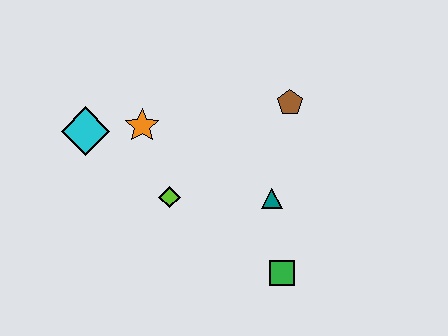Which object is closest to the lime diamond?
The orange star is closest to the lime diamond.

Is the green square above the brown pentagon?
No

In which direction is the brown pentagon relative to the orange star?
The brown pentagon is to the right of the orange star.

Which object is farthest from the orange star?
The green square is farthest from the orange star.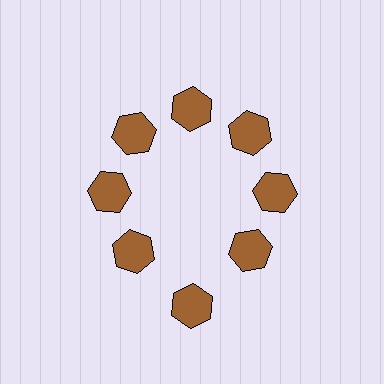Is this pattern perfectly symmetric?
No. The 8 brown hexagons are arranged in a ring, but one element near the 6 o'clock position is pushed outward from the center, breaking the 8-fold rotational symmetry.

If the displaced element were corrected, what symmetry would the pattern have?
It would have 8-fold rotational symmetry — the pattern would map onto itself every 45 degrees.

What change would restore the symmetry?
The symmetry would be restored by moving it inward, back onto the ring so that all 8 hexagons sit at equal angles and equal distance from the center.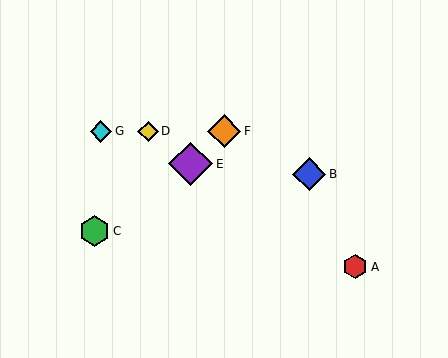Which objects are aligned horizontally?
Objects D, F, G are aligned horizontally.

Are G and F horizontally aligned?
Yes, both are at y≈131.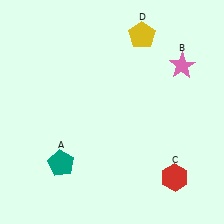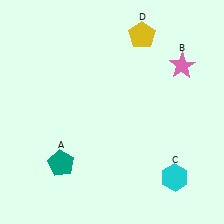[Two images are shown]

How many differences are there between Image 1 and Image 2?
There is 1 difference between the two images.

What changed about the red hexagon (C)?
In Image 1, C is red. In Image 2, it changed to cyan.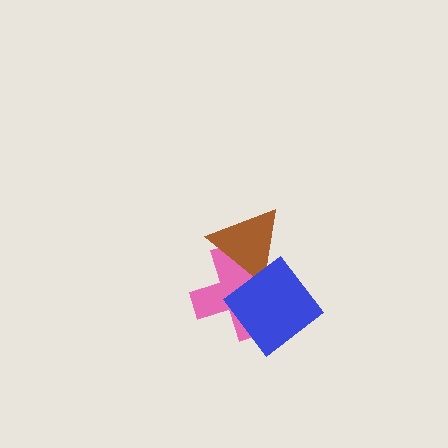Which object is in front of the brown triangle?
The blue diamond is in front of the brown triangle.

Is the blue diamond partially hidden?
No, no other shape covers it.